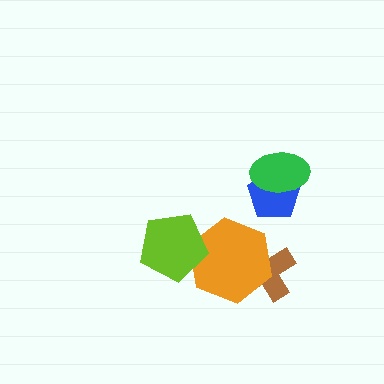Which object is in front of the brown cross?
The orange hexagon is in front of the brown cross.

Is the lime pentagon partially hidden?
No, no other shape covers it.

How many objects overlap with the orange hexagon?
2 objects overlap with the orange hexagon.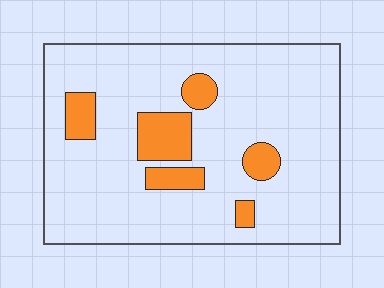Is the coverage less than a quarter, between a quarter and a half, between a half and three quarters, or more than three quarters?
Less than a quarter.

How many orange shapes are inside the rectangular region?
6.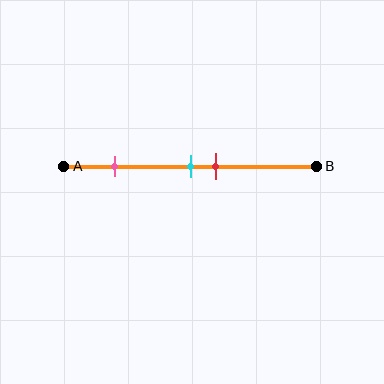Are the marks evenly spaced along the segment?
No, the marks are not evenly spaced.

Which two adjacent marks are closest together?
The cyan and red marks are the closest adjacent pair.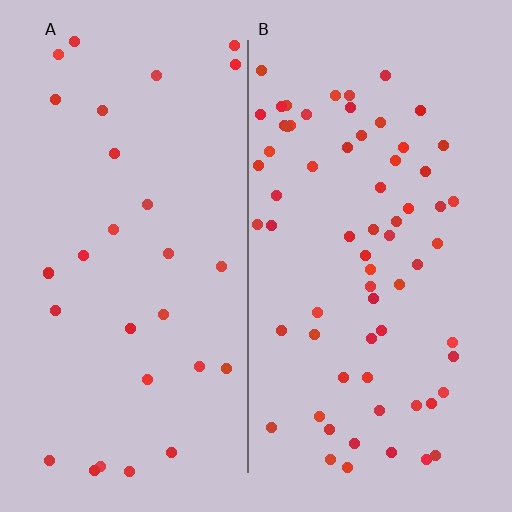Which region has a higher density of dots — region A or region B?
B (the right).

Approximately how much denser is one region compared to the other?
Approximately 2.2× — region B over region A.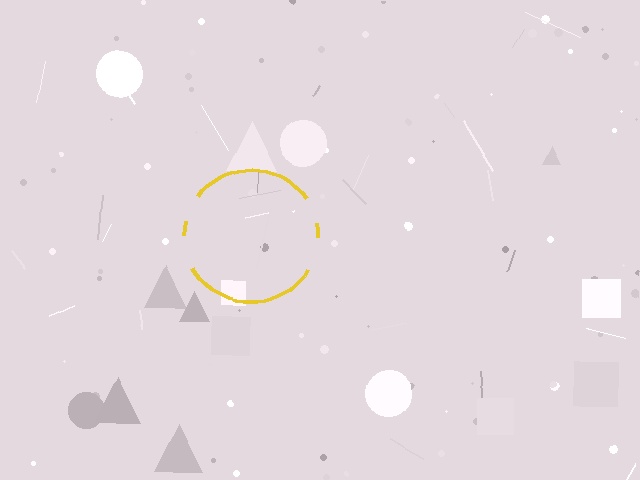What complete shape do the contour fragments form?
The contour fragments form a circle.